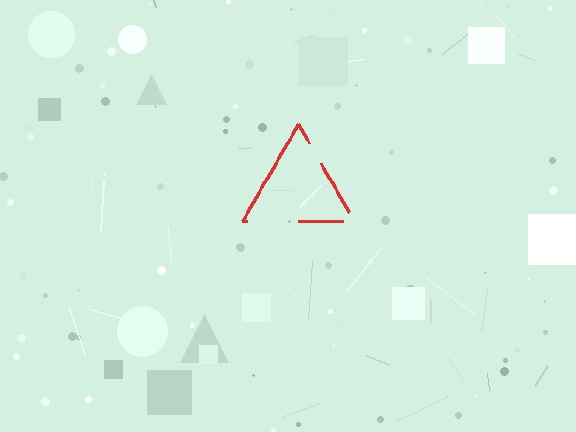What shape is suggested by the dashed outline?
The dashed outline suggests a triangle.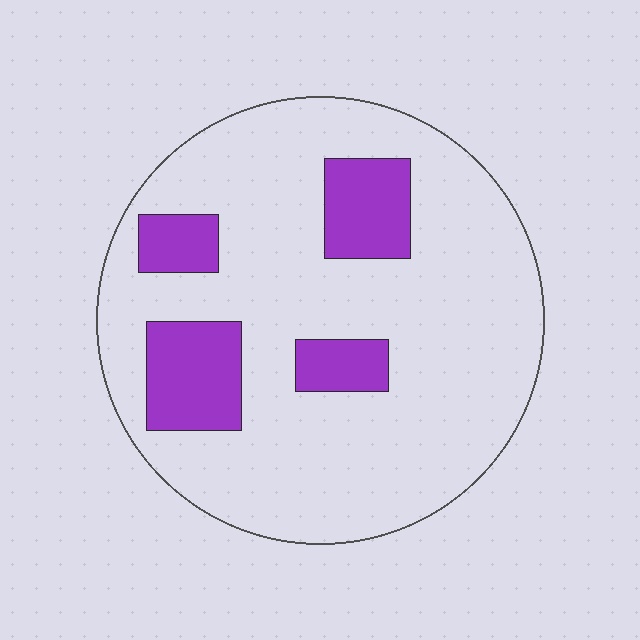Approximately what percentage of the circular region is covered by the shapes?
Approximately 20%.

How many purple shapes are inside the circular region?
4.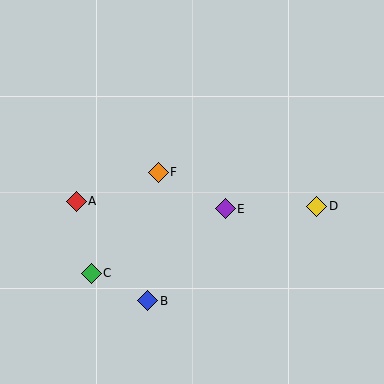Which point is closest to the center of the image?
Point E at (225, 209) is closest to the center.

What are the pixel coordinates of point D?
Point D is at (317, 206).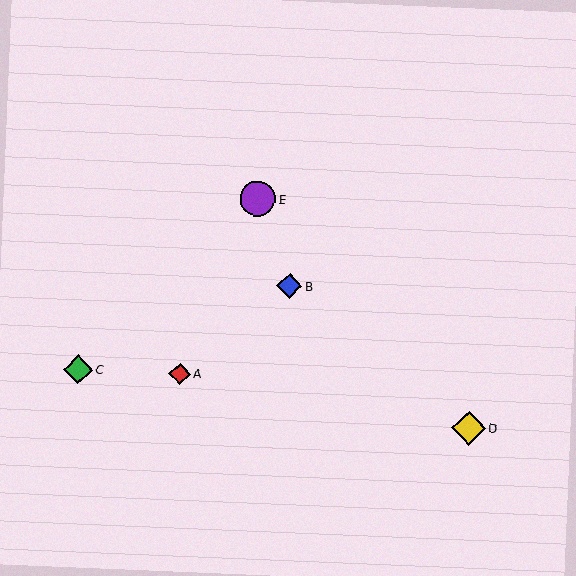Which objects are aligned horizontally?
Objects A, C are aligned horizontally.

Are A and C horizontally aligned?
Yes, both are at y≈374.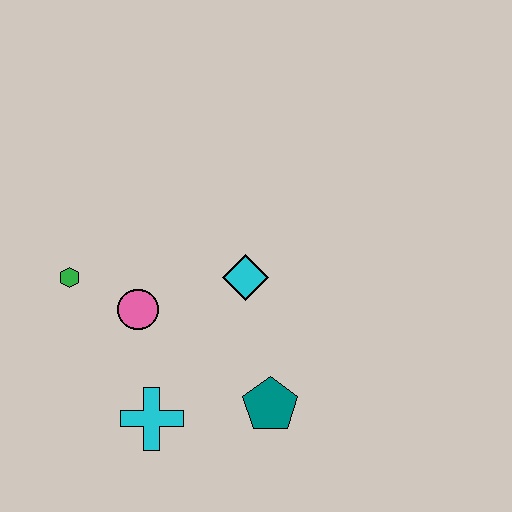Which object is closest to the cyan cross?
The pink circle is closest to the cyan cross.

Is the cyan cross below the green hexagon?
Yes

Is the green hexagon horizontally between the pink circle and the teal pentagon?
No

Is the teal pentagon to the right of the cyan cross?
Yes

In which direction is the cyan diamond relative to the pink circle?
The cyan diamond is to the right of the pink circle.